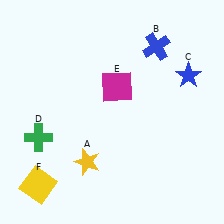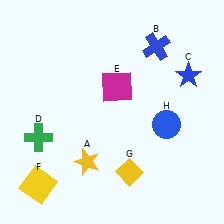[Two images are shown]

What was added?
A yellow diamond (G), a blue circle (H) were added in Image 2.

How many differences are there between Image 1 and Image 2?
There are 2 differences between the two images.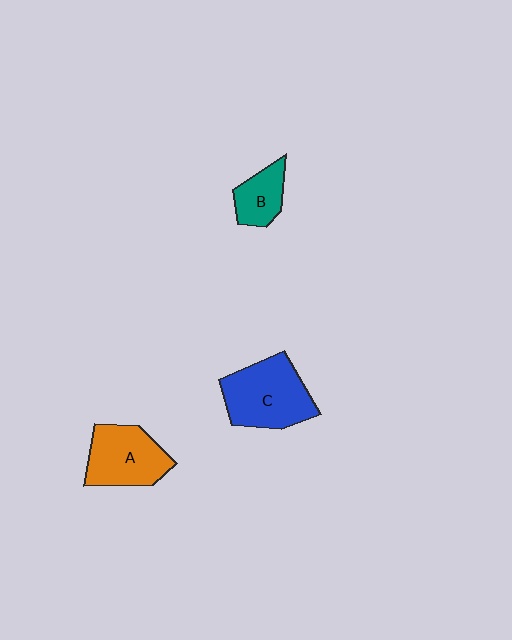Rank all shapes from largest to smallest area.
From largest to smallest: C (blue), A (orange), B (teal).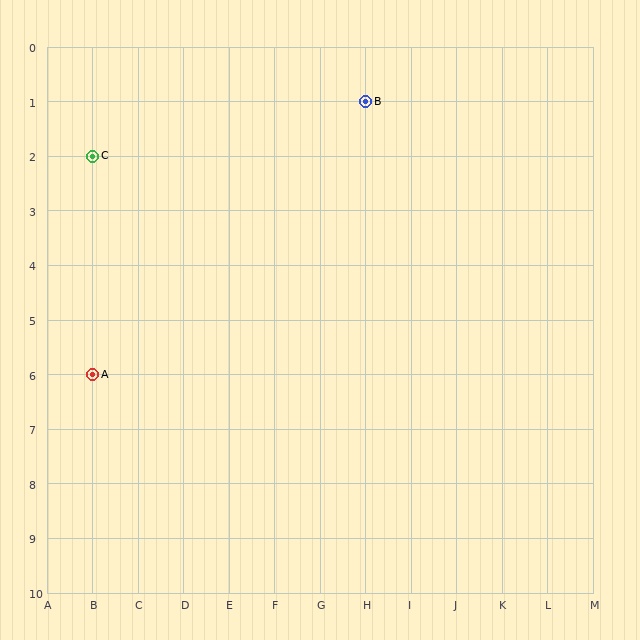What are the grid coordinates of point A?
Point A is at grid coordinates (B, 6).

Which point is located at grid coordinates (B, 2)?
Point C is at (B, 2).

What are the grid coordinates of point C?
Point C is at grid coordinates (B, 2).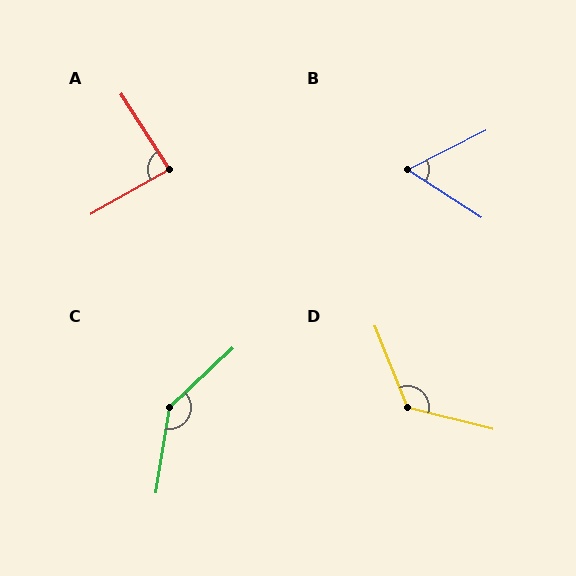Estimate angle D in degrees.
Approximately 126 degrees.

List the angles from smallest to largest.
B (60°), A (87°), D (126°), C (142°).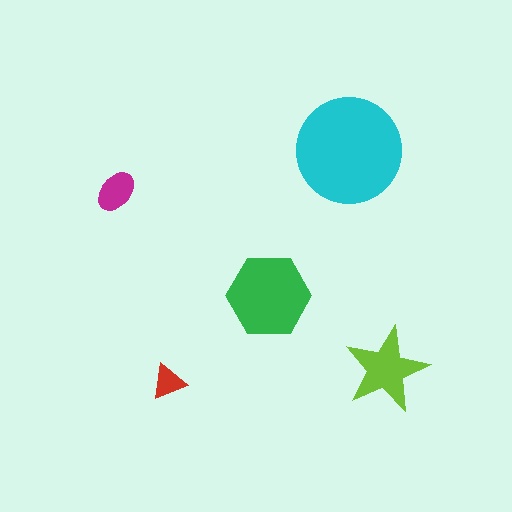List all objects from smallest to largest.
The red triangle, the magenta ellipse, the lime star, the green hexagon, the cyan circle.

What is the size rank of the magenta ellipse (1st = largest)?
4th.